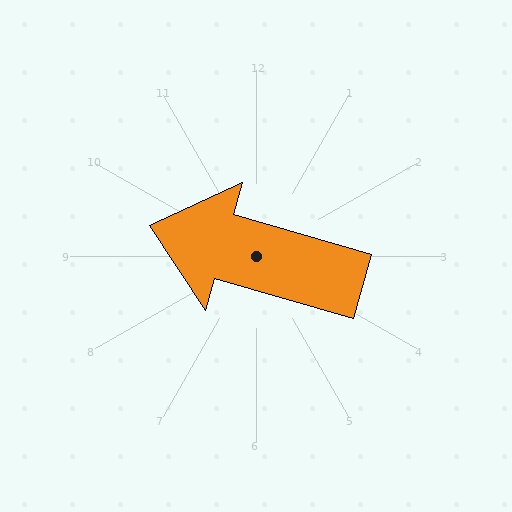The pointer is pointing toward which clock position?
Roughly 10 o'clock.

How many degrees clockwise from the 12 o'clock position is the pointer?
Approximately 286 degrees.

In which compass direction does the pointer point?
West.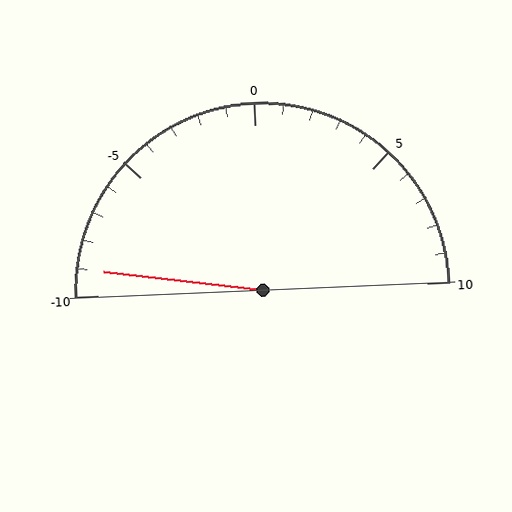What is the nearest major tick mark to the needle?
The nearest major tick mark is -10.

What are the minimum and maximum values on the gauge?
The gauge ranges from -10 to 10.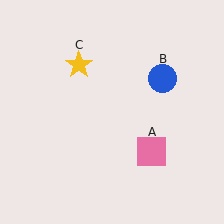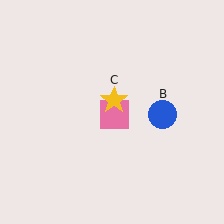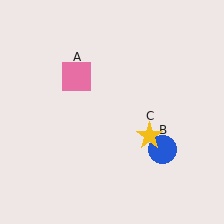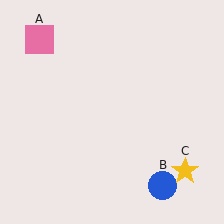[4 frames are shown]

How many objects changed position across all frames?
3 objects changed position: pink square (object A), blue circle (object B), yellow star (object C).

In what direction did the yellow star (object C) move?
The yellow star (object C) moved down and to the right.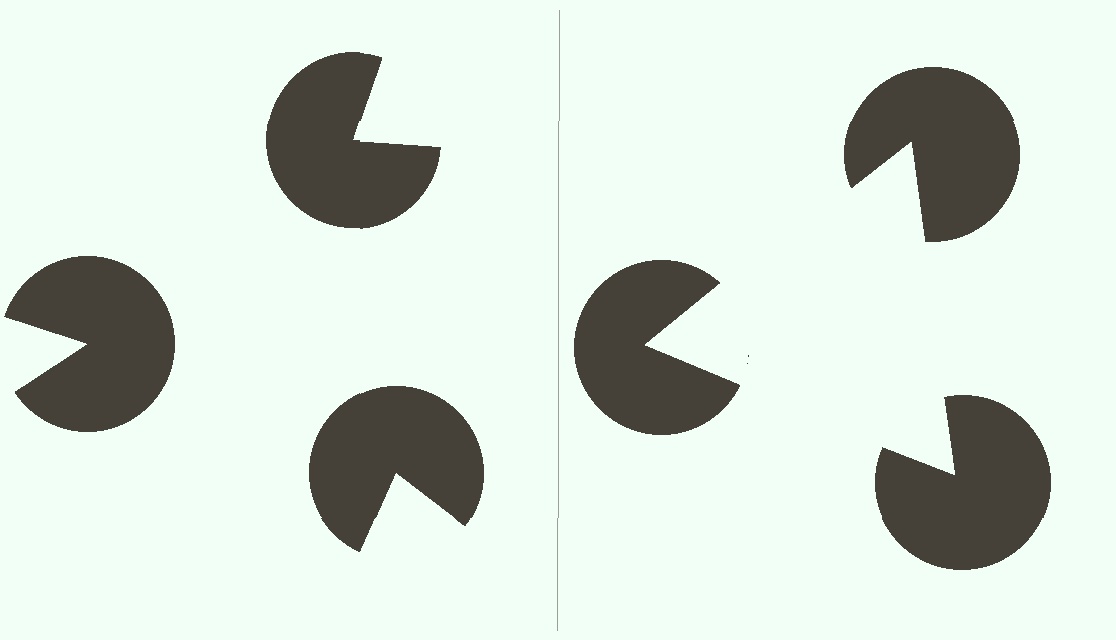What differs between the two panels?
The pac-man discs are positioned identically on both sides; only the wedge orientations differ. On the right they align to a triangle; on the left they are misaligned.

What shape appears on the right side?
An illusory triangle.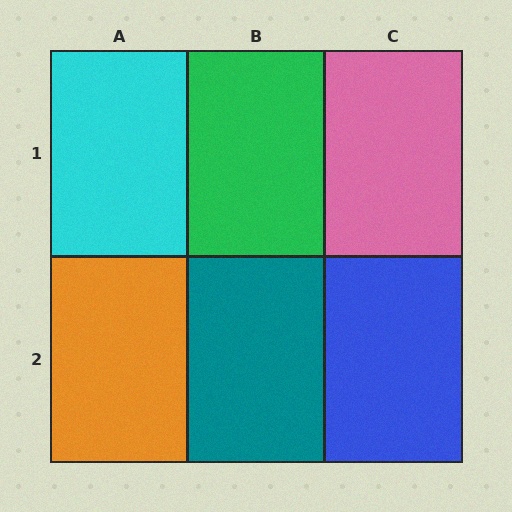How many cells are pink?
1 cell is pink.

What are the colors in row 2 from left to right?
Orange, teal, blue.